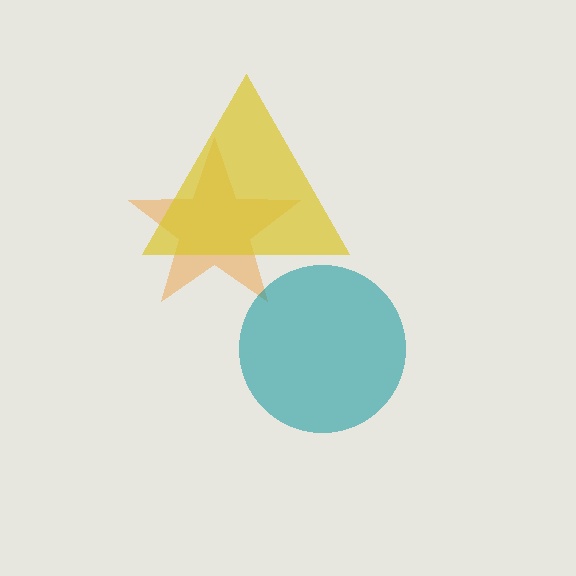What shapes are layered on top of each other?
The layered shapes are: an orange star, a yellow triangle, a teal circle.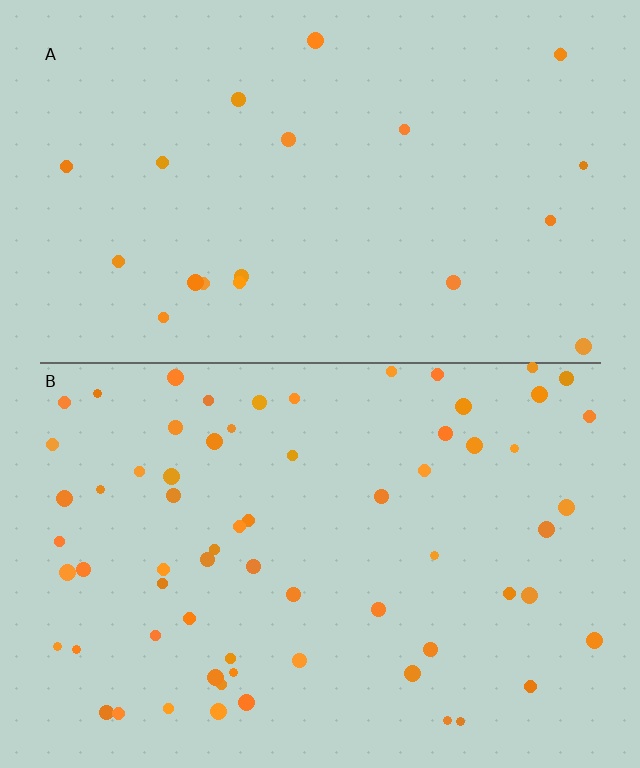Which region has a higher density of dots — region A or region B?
B (the bottom).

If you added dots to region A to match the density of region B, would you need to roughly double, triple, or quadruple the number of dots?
Approximately triple.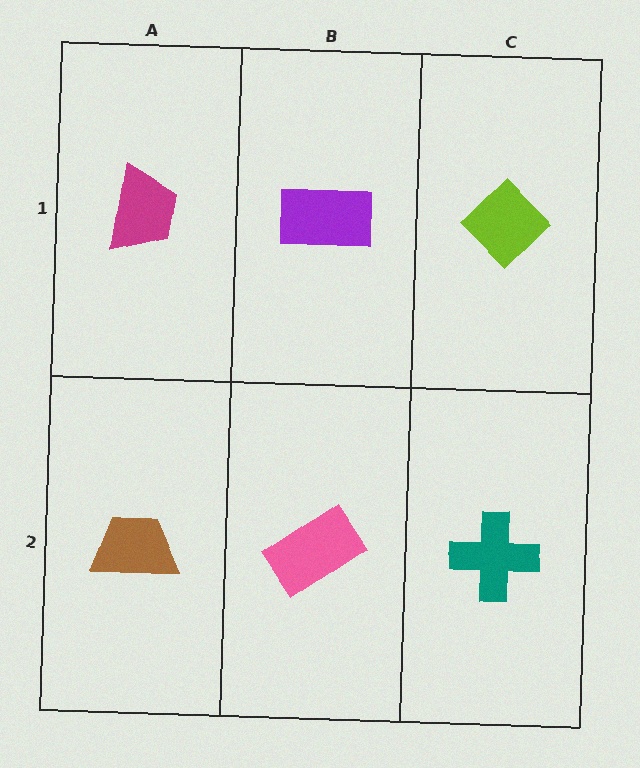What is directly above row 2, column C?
A lime diamond.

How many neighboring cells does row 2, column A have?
2.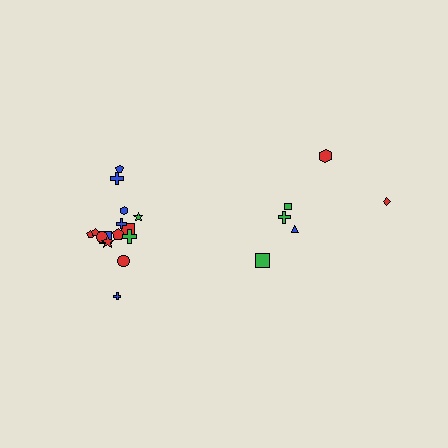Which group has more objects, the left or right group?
The left group.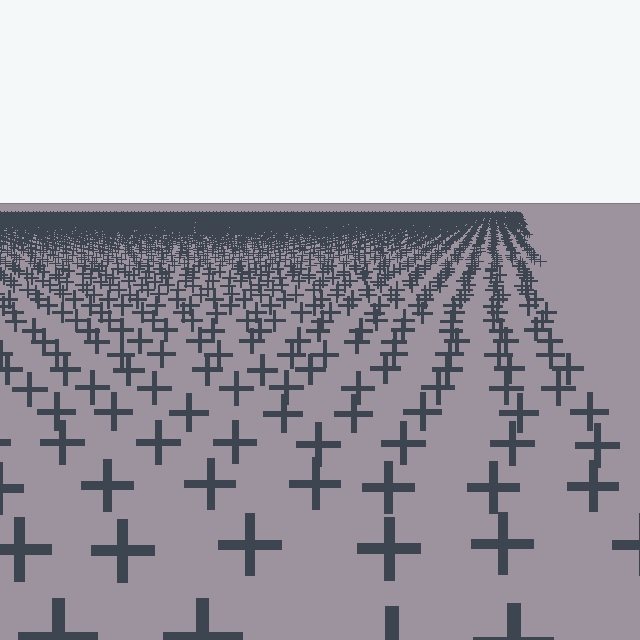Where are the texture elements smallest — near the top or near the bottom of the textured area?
Near the top.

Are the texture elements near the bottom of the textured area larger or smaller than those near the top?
Larger. Near the bottom, elements are closer to the viewer and appear at a bigger on-screen size.